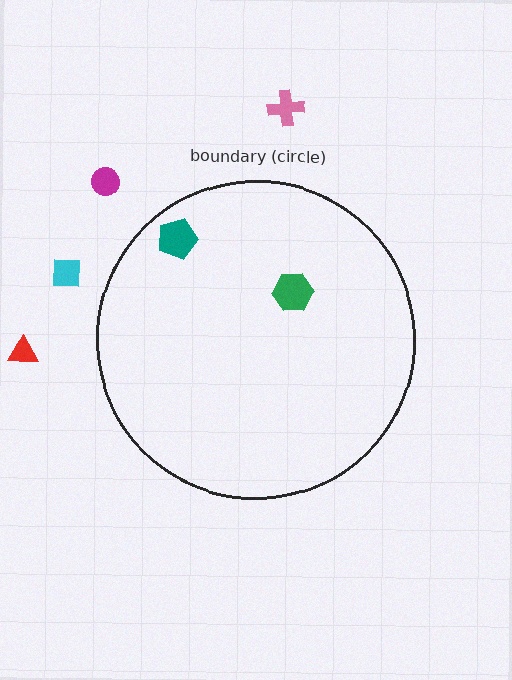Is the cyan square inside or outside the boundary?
Outside.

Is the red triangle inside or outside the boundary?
Outside.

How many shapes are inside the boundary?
2 inside, 4 outside.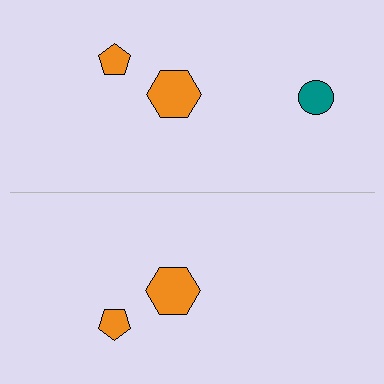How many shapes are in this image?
There are 5 shapes in this image.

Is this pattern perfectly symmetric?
No, the pattern is not perfectly symmetric. A teal circle is missing from the bottom side.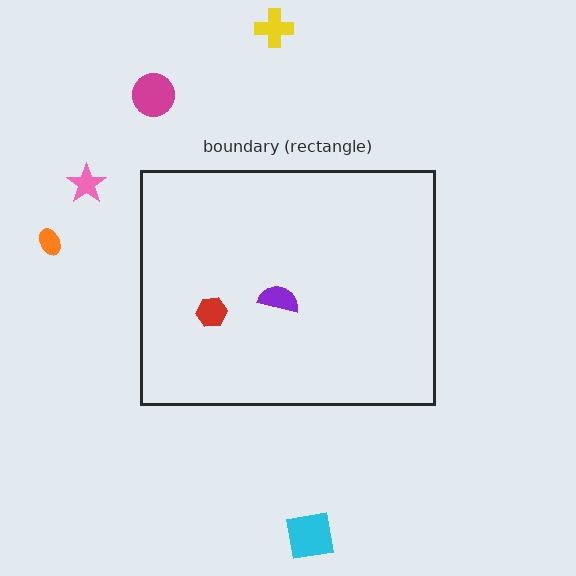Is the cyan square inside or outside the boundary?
Outside.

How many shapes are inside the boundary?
2 inside, 5 outside.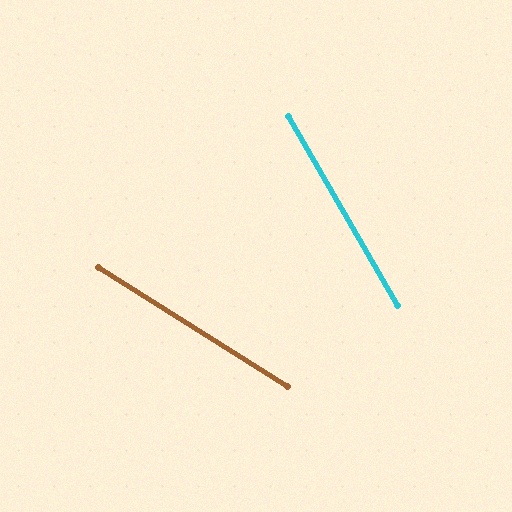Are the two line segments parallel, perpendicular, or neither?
Neither parallel nor perpendicular — they differ by about 28°.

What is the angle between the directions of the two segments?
Approximately 28 degrees.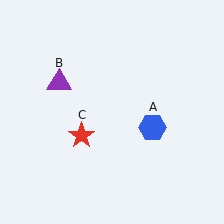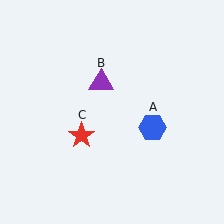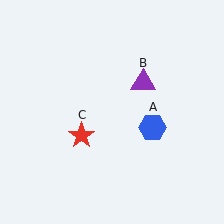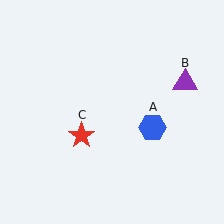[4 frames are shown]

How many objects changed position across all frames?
1 object changed position: purple triangle (object B).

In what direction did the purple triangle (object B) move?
The purple triangle (object B) moved right.